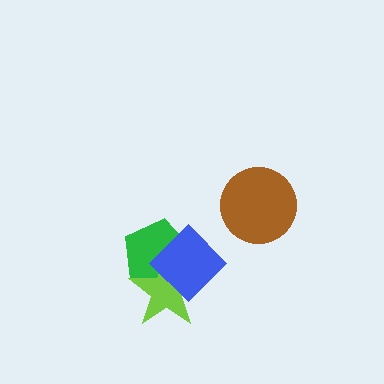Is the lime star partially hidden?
Yes, it is partially covered by another shape.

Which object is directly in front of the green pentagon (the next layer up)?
The lime star is directly in front of the green pentagon.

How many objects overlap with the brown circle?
0 objects overlap with the brown circle.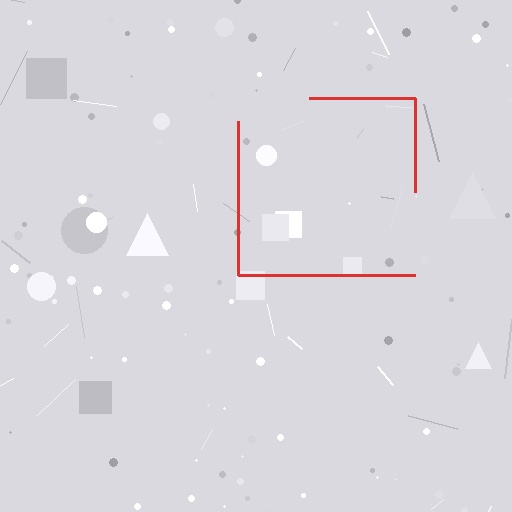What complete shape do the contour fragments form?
The contour fragments form a square.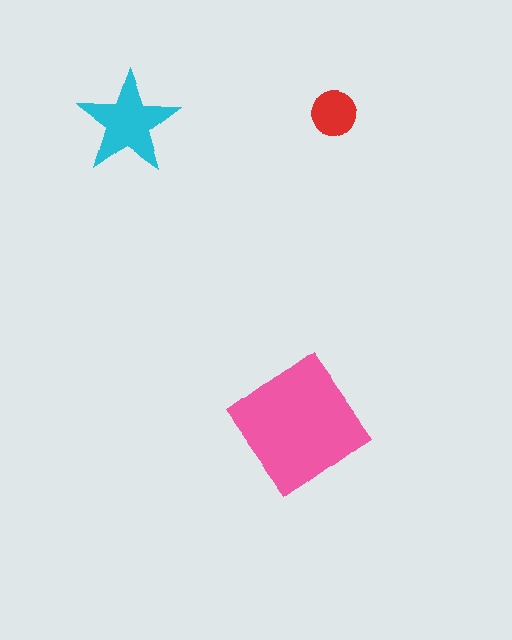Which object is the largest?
The pink diamond.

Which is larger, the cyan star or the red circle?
The cyan star.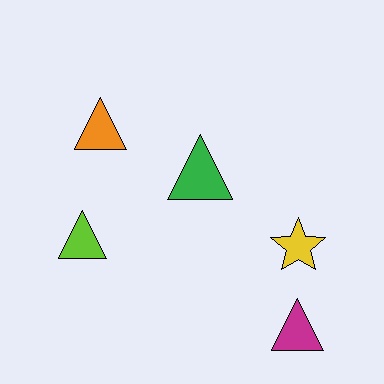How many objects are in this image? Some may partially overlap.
There are 5 objects.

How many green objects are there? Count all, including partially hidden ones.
There is 1 green object.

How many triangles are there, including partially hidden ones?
There are 4 triangles.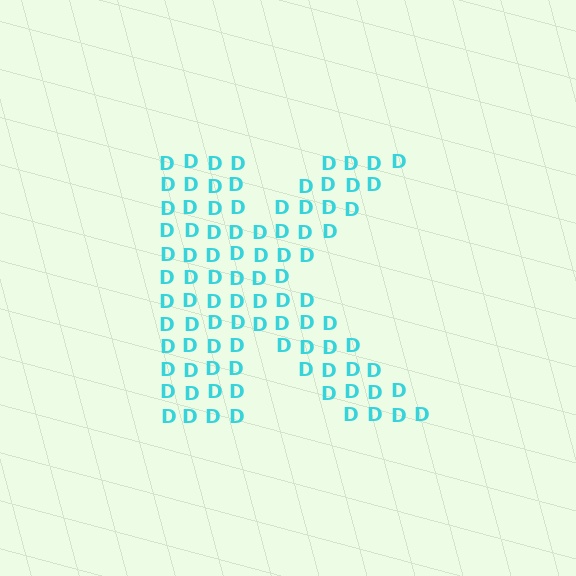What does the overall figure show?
The overall figure shows the letter K.